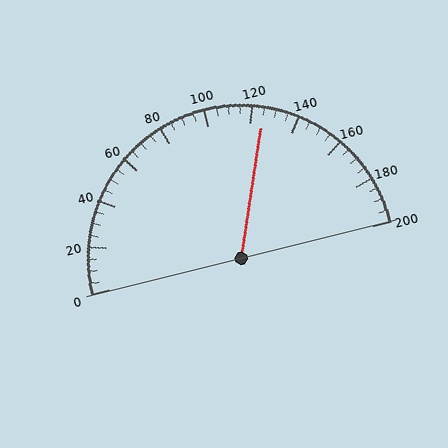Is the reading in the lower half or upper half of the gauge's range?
The reading is in the upper half of the range (0 to 200).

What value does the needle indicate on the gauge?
The needle indicates approximately 125.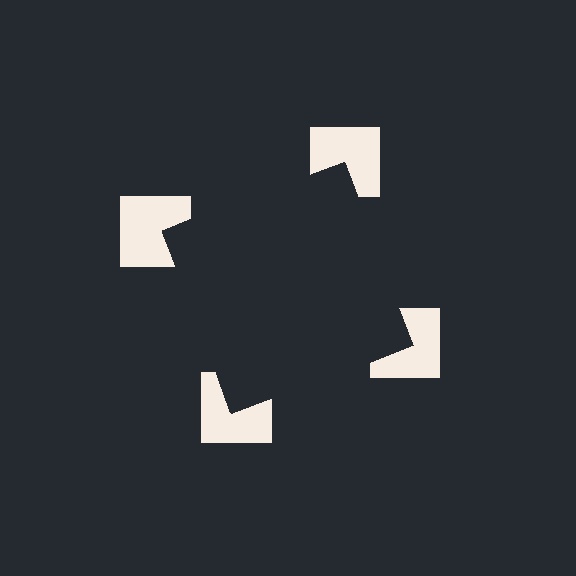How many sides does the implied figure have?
4 sides.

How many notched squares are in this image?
There are 4 — one at each vertex of the illusory square.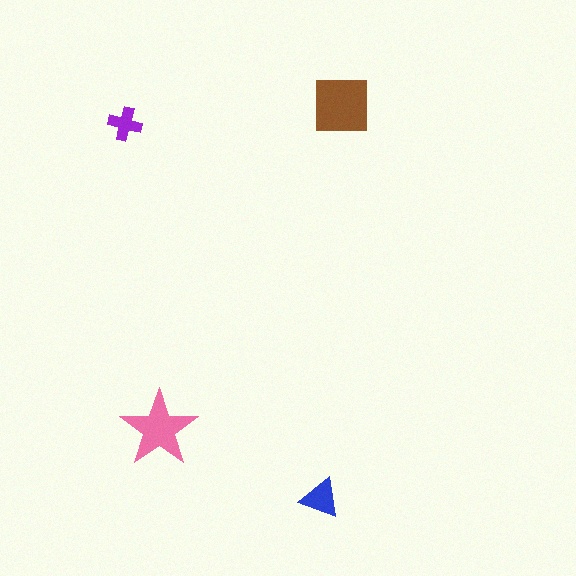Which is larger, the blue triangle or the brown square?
The brown square.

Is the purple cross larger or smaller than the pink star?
Smaller.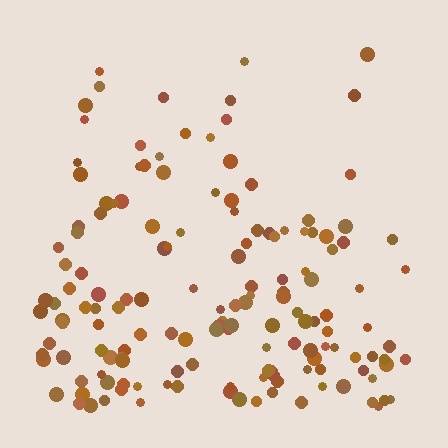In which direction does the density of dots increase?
From top to bottom, with the bottom side densest.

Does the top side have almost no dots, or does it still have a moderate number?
Still a moderate number, just noticeably fewer than the bottom.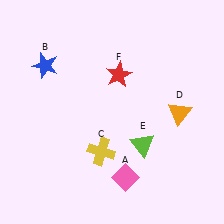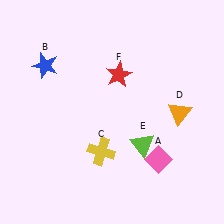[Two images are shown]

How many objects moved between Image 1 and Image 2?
1 object moved between the two images.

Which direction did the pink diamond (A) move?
The pink diamond (A) moved right.